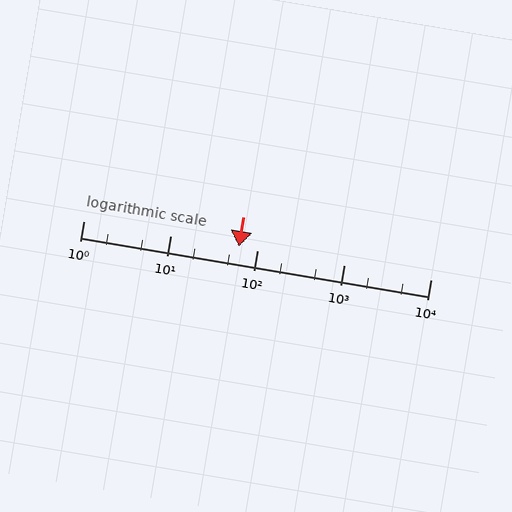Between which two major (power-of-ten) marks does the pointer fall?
The pointer is between 10 and 100.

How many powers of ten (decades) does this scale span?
The scale spans 4 decades, from 1 to 10000.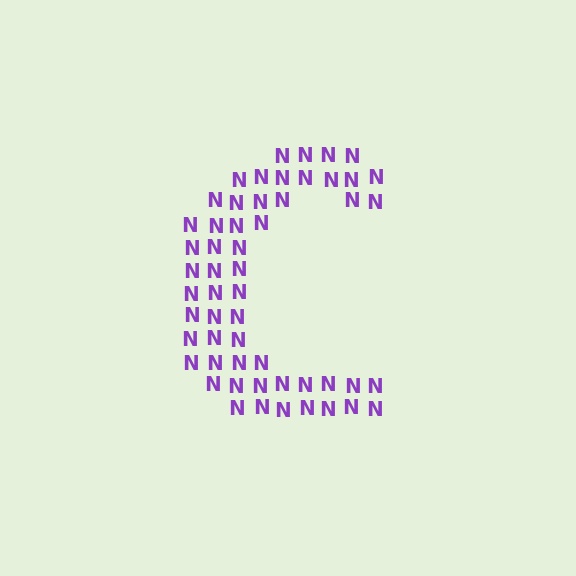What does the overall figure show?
The overall figure shows the letter C.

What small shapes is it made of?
It is made of small letter N's.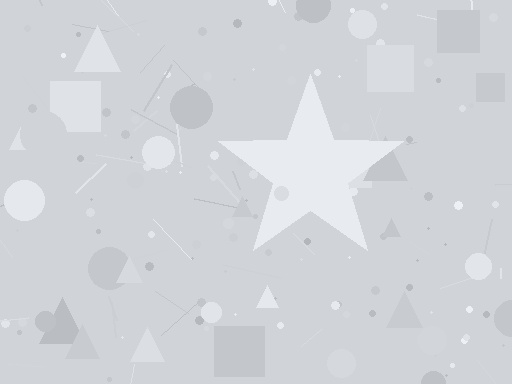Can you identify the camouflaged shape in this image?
The camouflaged shape is a star.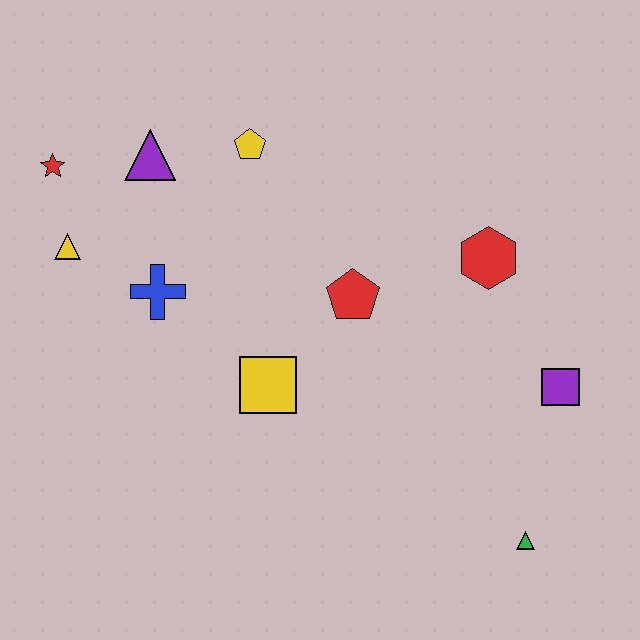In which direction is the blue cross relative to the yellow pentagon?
The blue cross is below the yellow pentagon.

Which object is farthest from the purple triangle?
The green triangle is farthest from the purple triangle.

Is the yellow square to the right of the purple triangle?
Yes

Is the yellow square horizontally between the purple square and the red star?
Yes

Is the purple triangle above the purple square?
Yes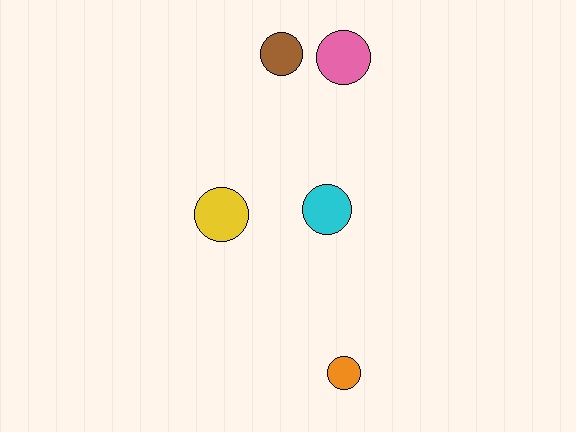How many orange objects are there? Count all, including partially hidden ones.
There is 1 orange object.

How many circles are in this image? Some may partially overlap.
There are 5 circles.